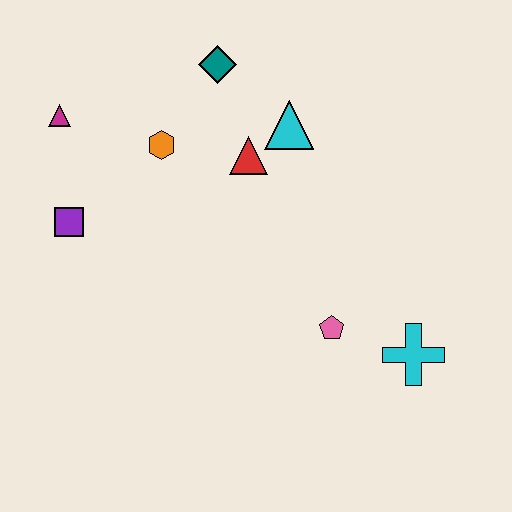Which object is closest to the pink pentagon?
The cyan cross is closest to the pink pentagon.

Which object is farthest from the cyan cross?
The magenta triangle is farthest from the cyan cross.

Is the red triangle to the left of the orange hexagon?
No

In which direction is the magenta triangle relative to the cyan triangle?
The magenta triangle is to the left of the cyan triangle.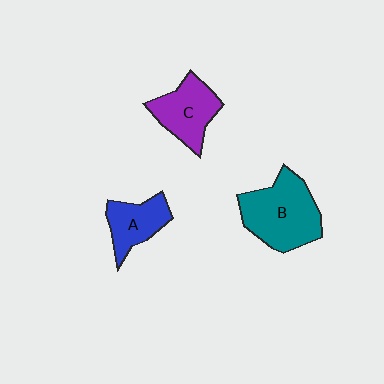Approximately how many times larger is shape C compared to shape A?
Approximately 1.2 times.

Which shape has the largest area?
Shape B (teal).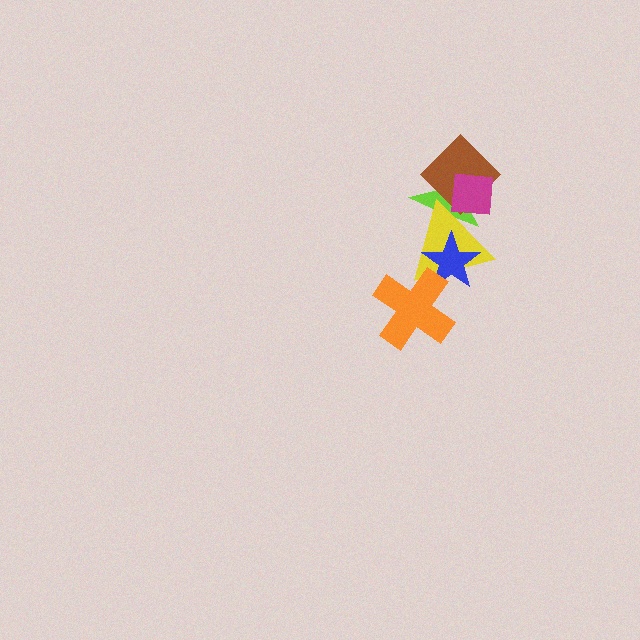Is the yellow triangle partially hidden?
Yes, it is partially covered by another shape.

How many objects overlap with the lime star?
4 objects overlap with the lime star.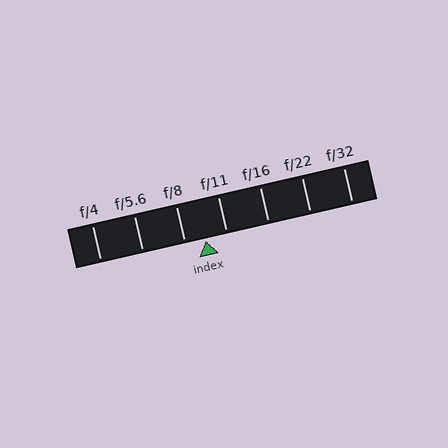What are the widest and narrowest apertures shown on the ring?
The widest aperture shown is f/4 and the narrowest is f/32.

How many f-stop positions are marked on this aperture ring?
There are 7 f-stop positions marked.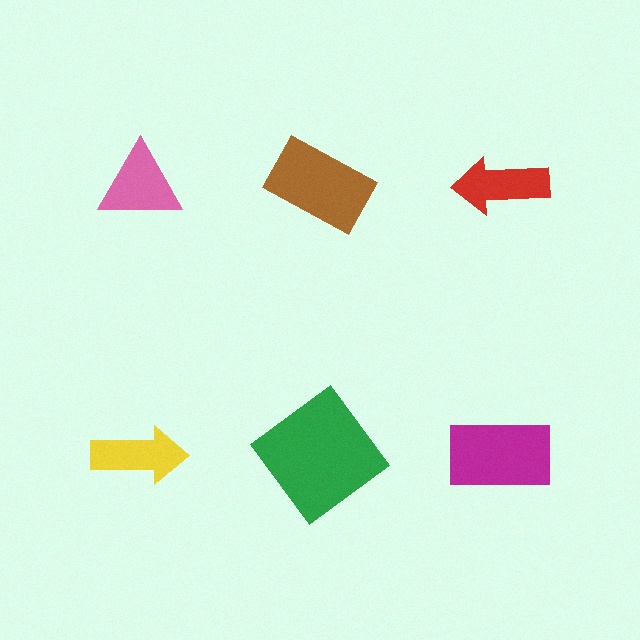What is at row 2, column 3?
A magenta rectangle.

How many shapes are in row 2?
3 shapes.